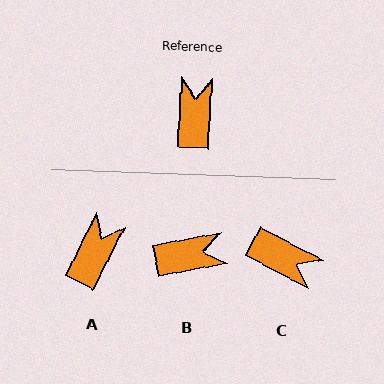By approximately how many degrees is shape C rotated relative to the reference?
Approximately 114 degrees clockwise.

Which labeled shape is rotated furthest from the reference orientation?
C, about 114 degrees away.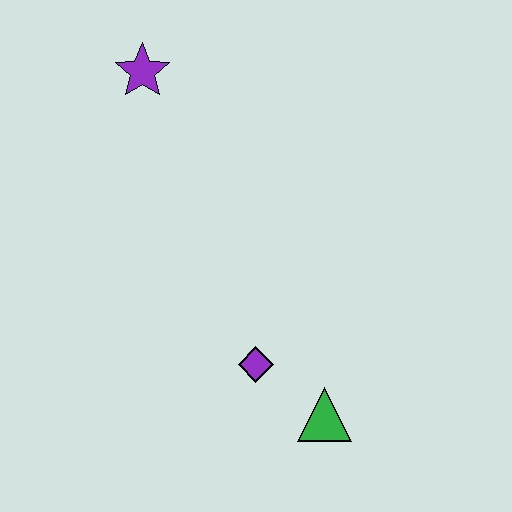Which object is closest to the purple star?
The purple diamond is closest to the purple star.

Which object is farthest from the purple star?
The green triangle is farthest from the purple star.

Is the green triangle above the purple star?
No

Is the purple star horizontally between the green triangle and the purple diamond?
No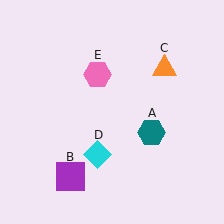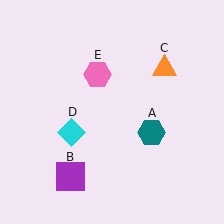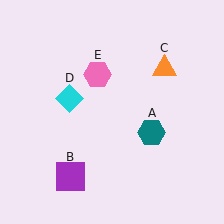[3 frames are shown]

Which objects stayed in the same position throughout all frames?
Teal hexagon (object A) and purple square (object B) and orange triangle (object C) and pink hexagon (object E) remained stationary.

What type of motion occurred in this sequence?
The cyan diamond (object D) rotated clockwise around the center of the scene.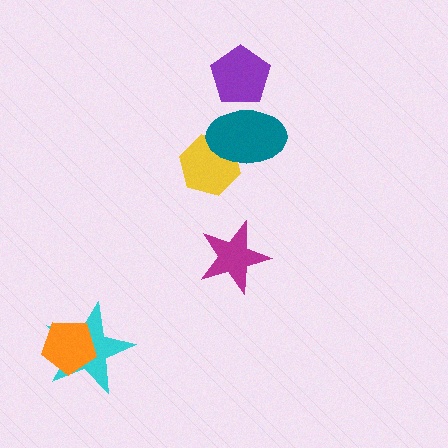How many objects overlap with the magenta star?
0 objects overlap with the magenta star.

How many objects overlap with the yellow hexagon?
1 object overlaps with the yellow hexagon.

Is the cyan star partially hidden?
Yes, it is partially covered by another shape.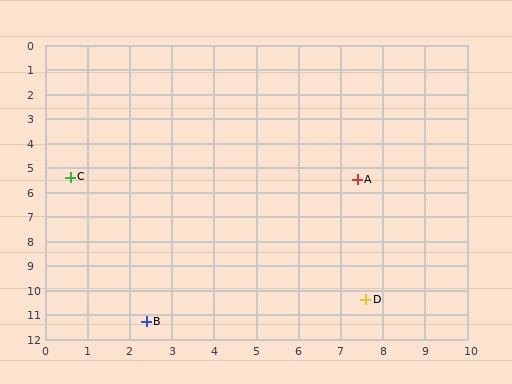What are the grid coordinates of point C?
Point C is at approximately (0.6, 5.4).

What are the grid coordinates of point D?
Point D is at approximately (7.6, 10.4).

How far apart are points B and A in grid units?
Points B and A are about 7.7 grid units apart.